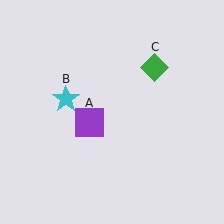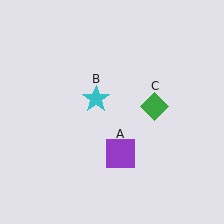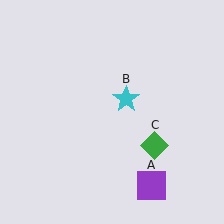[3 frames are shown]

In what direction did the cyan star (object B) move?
The cyan star (object B) moved right.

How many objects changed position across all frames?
3 objects changed position: purple square (object A), cyan star (object B), green diamond (object C).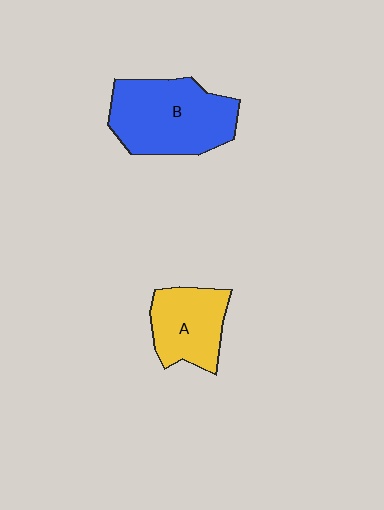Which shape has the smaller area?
Shape A (yellow).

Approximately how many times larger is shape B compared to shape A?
Approximately 1.5 times.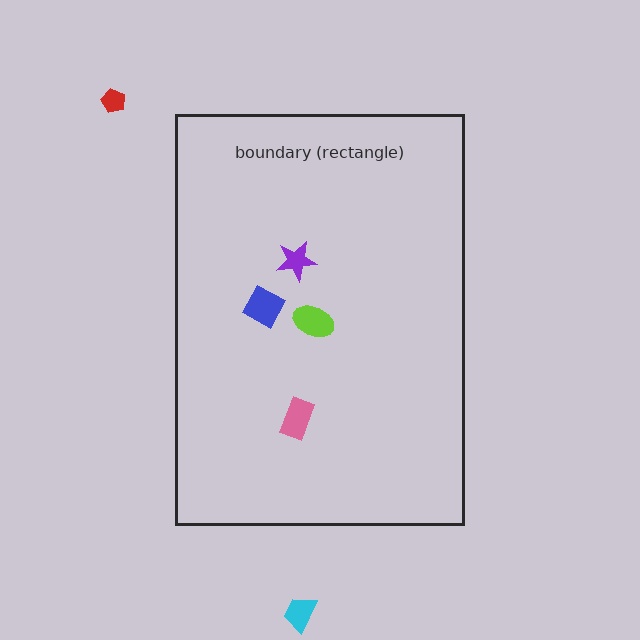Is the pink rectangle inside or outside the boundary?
Inside.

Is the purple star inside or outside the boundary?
Inside.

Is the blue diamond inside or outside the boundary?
Inside.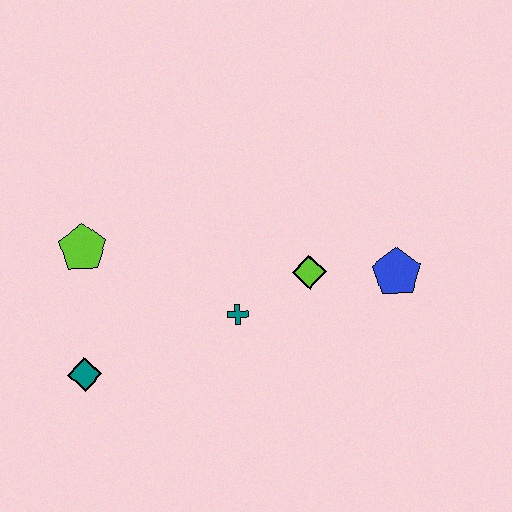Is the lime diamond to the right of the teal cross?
Yes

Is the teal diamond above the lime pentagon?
No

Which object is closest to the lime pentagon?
The teal diamond is closest to the lime pentagon.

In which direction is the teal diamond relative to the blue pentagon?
The teal diamond is to the left of the blue pentagon.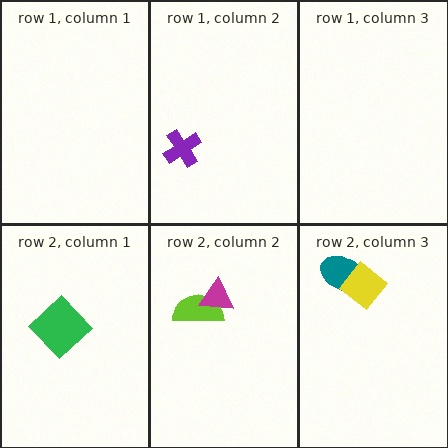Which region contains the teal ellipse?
The row 2, column 3 region.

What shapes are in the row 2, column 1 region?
The green diamond.